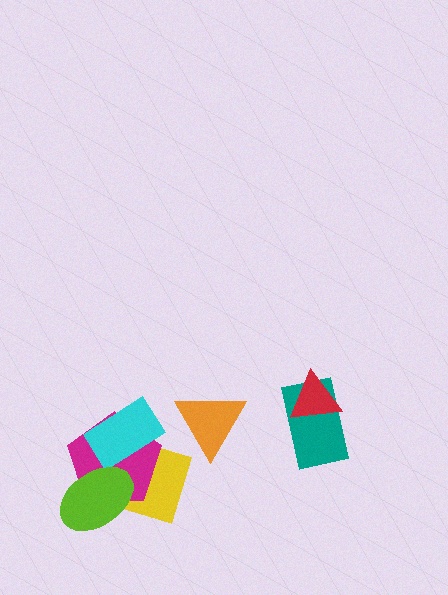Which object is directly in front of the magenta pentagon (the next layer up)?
The cyan rectangle is directly in front of the magenta pentagon.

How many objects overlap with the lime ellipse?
2 objects overlap with the lime ellipse.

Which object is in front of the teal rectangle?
The red triangle is in front of the teal rectangle.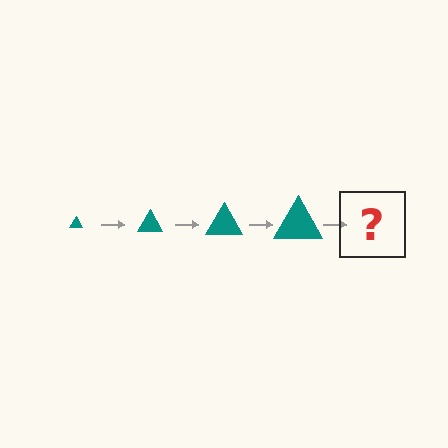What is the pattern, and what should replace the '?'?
The pattern is that the triangle gets progressively larger each step. The '?' should be a teal triangle, larger than the previous one.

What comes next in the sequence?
The next element should be a teal triangle, larger than the previous one.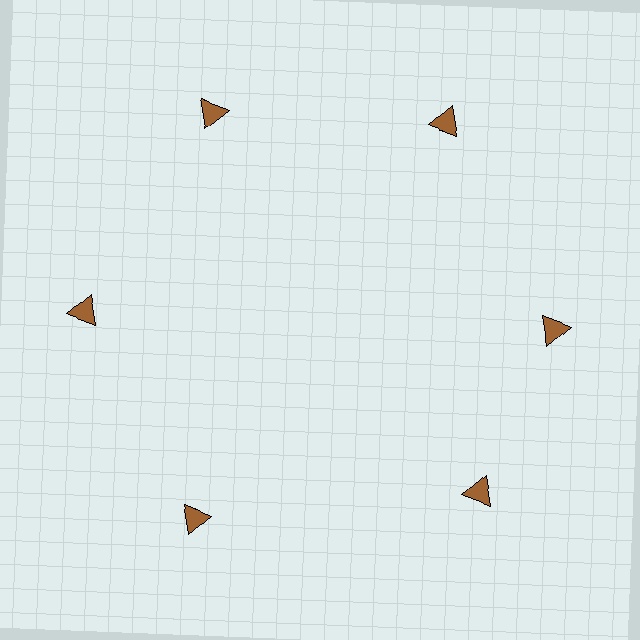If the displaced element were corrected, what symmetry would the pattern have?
It would have 6-fold rotational symmetry — the pattern would map onto itself every 60 degrees.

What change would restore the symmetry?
The symmetry would be restored by rotating it back into even spacing with its neighbors so that all 6 triangles sit at equal angles and equal distance from the center.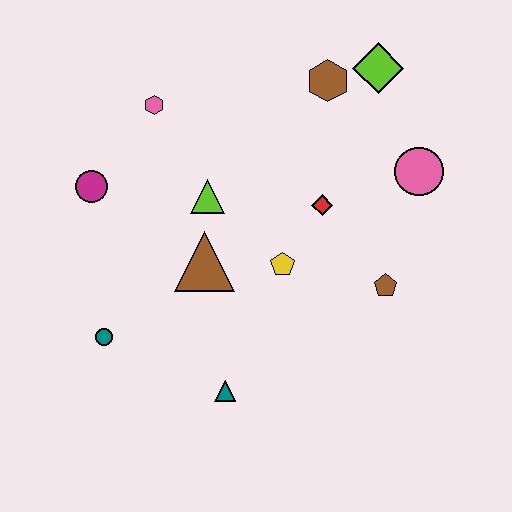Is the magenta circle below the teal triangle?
No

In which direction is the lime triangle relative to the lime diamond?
The lime triangle is to the left of the lime diamond.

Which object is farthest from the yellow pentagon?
The lime diamond is farthest from the yellow pentagon.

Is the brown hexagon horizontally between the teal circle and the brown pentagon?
Yes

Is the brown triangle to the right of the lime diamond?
No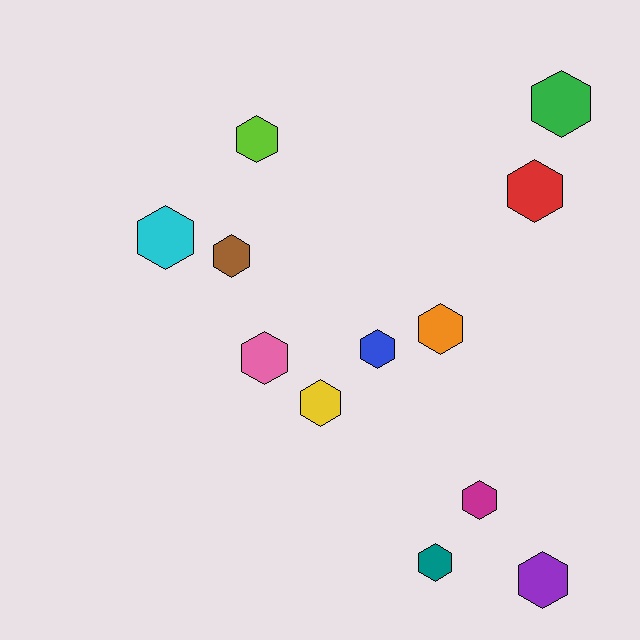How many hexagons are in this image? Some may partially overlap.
There are 12 hexagons.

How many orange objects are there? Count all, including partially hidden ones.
There is 1 orange object.